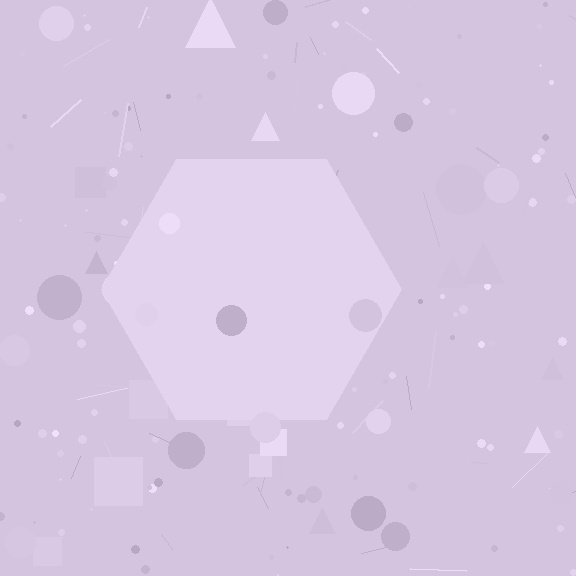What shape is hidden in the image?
A hexagon is hidden in the image.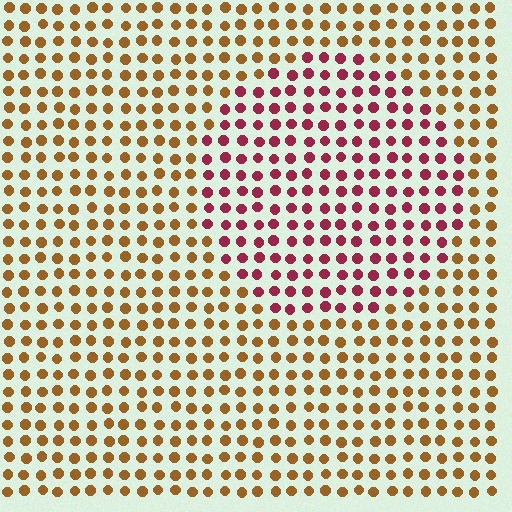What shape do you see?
I see a circle.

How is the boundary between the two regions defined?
The boundary is defined purely by a slight shift in hue (about 51 degrees). Spacing, size, and orientation are identical on both sides.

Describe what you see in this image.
The image is filled with small brown elements in a uniform arrangement. A circle-shaped region is visible where the elements are tinted to a slightly different hue, forming a subtle color boundary.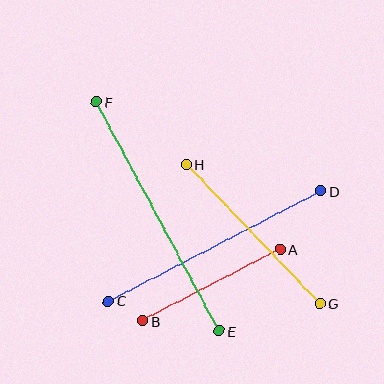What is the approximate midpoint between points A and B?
The midpoint is at approximately (211, 285) pixels.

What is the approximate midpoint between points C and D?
The midpoint is at approximately (215, 246) pixels.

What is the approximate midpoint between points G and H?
The midpoint is at approximately (253, 234) pixels.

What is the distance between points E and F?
The distance is approximately 260 pixels.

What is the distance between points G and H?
The distance is approximately 193 pixels.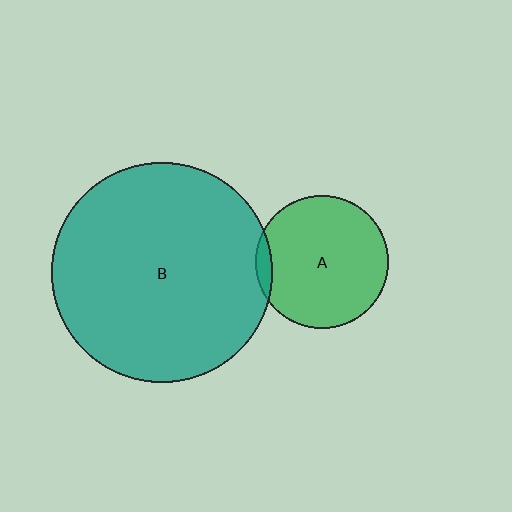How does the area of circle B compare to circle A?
Approximately 2.7 times.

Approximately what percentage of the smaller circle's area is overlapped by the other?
Approximately 5%.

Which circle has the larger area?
Circle B (teal).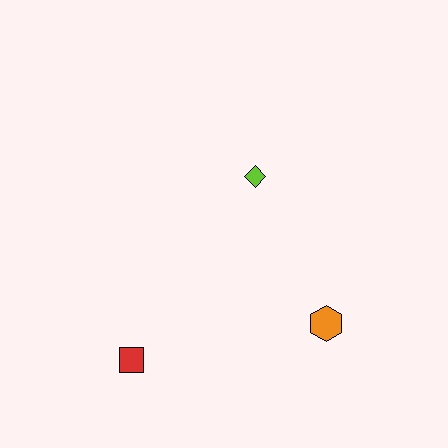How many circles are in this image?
There are no circles.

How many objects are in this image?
There are 3 objects.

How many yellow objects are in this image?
There are no yellow objects.